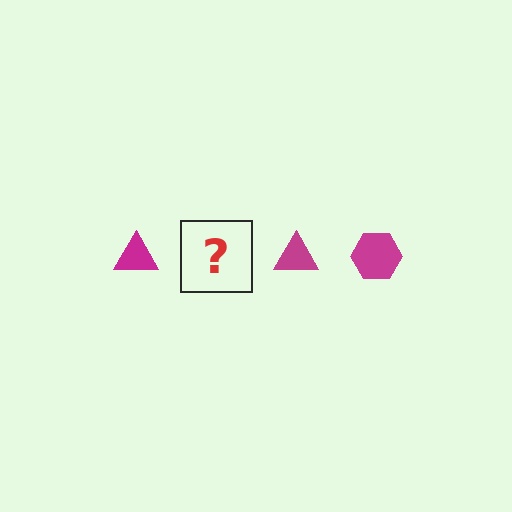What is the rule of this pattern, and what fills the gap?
The rule is that the pattern cycles through triangle, hexagon shapes in magenta. The gap should be filled with a magenta hexagon.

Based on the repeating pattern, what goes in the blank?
The blank should be a magenta hexagon.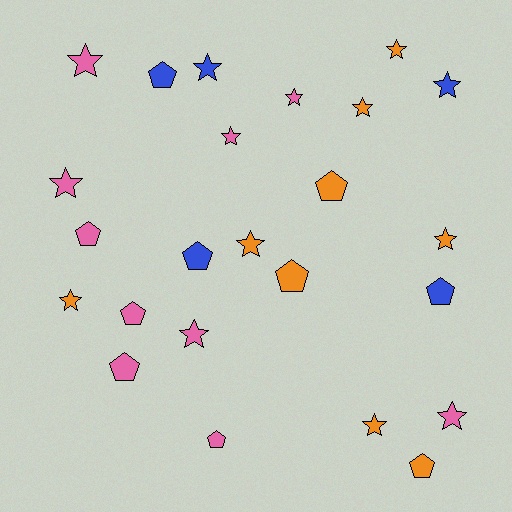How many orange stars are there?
There are 6 orange stars.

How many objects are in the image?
There are 24 objects.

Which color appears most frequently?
Pink, with 10 objects.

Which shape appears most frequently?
Star, with 14 objects.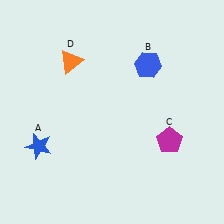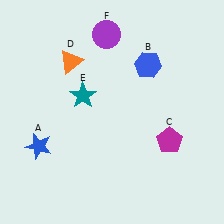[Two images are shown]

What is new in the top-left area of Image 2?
A purple circle (F) was added in the top-left area of Image 2.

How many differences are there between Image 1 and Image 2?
There are 2 differences between the two images.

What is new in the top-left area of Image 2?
A teal star (E) was added in the top-left area of Image 2.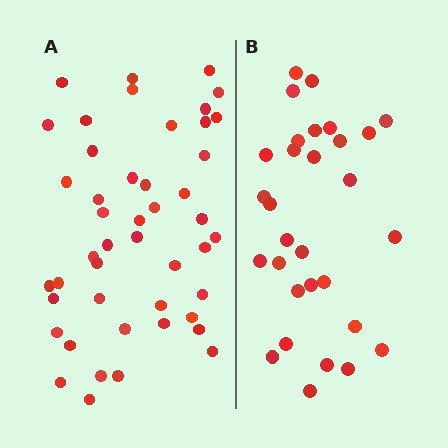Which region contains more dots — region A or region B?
Region A (the left region) has more dots.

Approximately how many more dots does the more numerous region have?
Region A has approximately 15 more dots than region B.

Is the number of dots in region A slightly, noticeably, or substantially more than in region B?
Region A has substantially more. The ratio is roughly 1.5 to 1.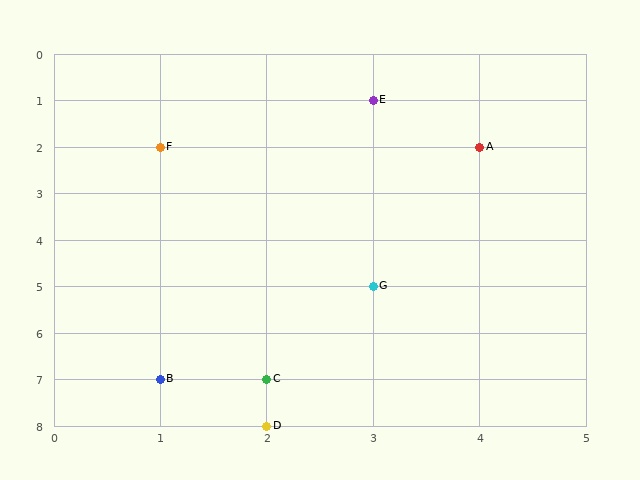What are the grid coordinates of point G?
Point G is at grid coordinates (3, 5).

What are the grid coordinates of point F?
Point F is at grid coordinates (1, 2).